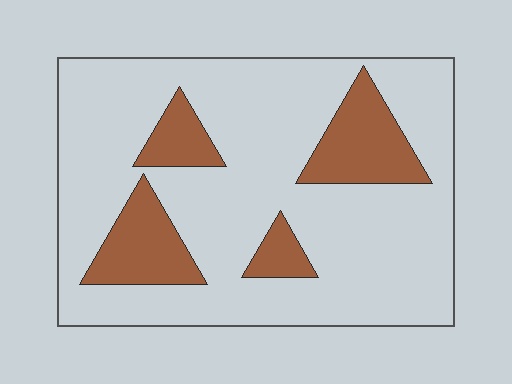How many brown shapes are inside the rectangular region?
4.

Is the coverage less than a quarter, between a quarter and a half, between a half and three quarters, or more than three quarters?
Less than a quarter.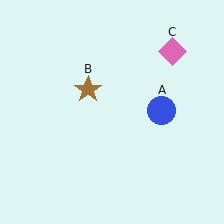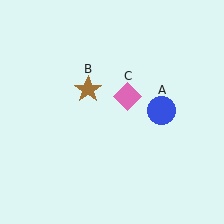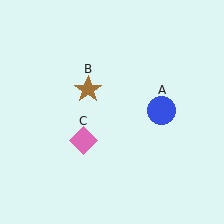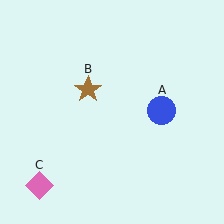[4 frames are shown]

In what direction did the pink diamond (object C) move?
The pink diamond (object C) moved down and to the left.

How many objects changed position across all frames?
1 object changed position: pink diamond (object C).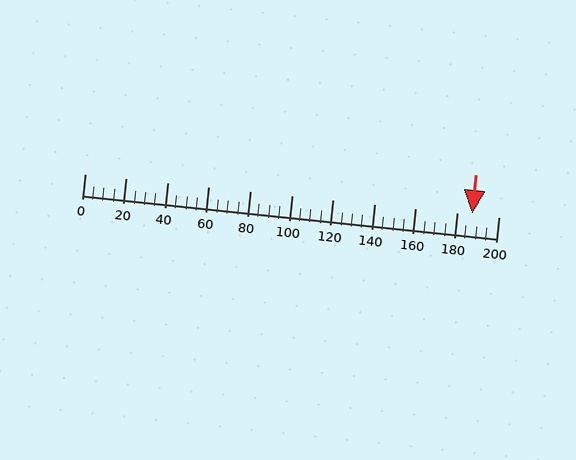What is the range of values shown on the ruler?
The ruler shows values from 0 to 200.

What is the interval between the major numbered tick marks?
The major tick marks are spaced 20 units apart.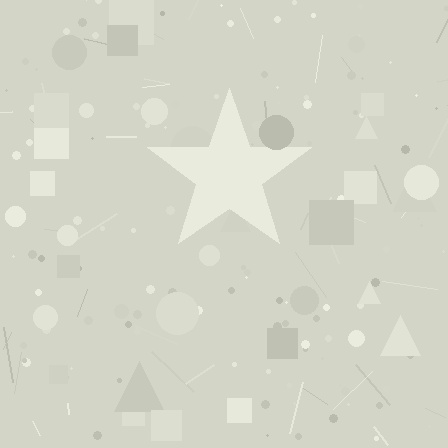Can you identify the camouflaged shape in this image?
The camouflaged shape is a star.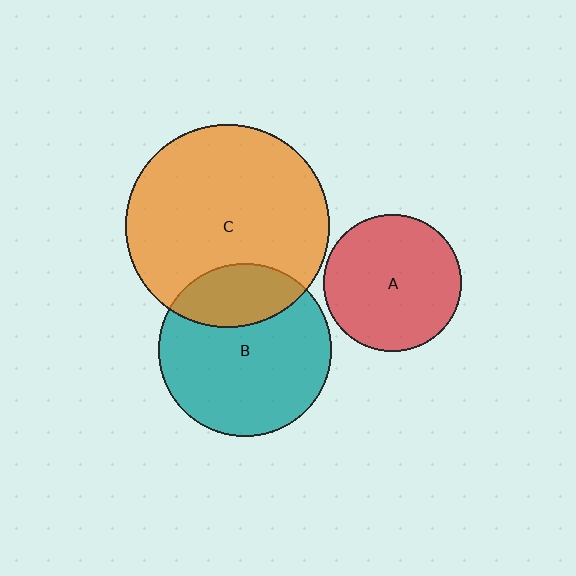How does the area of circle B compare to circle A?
Approximately 1.6 times.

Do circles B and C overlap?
Yes.